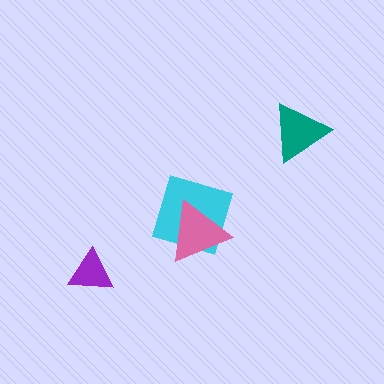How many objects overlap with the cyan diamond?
1 object overlaps with the cyan diamond.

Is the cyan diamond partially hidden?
Yes, it is partially covered by another shape.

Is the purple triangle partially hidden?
No, no other shape covers it.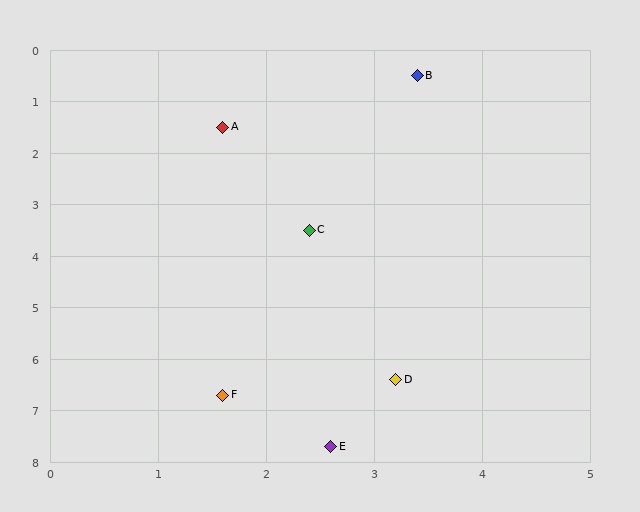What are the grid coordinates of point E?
Point E is at approximately (2.6, 7.7).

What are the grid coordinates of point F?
Point F is at approximately (1.6, 6.7).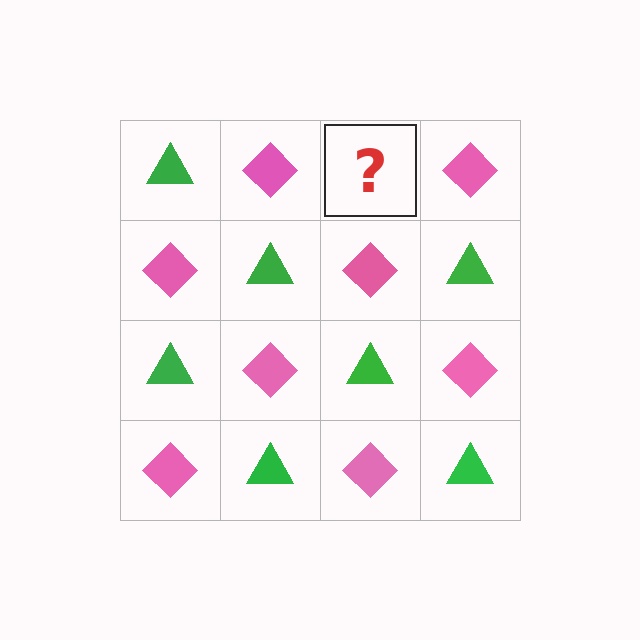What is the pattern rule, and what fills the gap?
The rule is that it alternates green triangle and pink diamond in a checkerboard pattern. The gap should be filled with a green triangle.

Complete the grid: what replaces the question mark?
The question mark should be replaced with a green triangle.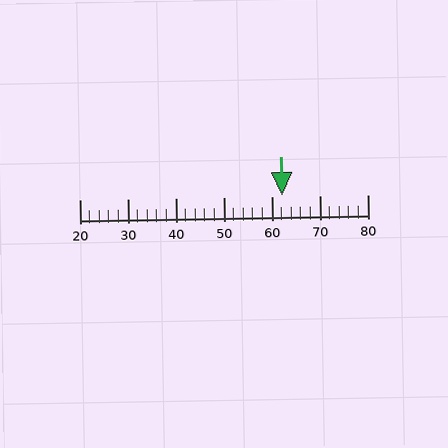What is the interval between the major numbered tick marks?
The major tick marks are spaced 10 units apart.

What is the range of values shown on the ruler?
The ruler shows values from 20 to 80.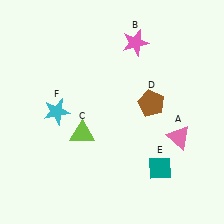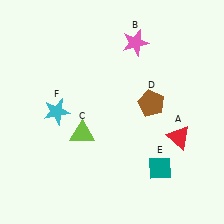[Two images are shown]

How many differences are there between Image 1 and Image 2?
There is 1 difference between the two images.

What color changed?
The triangle (A) changed from pink in Image 1 to red in Image 2.